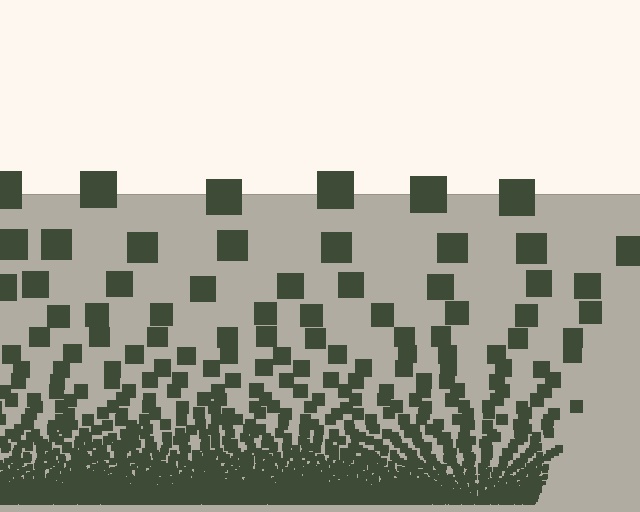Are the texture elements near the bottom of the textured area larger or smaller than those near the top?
Smaller. The gradient is inverted — elements near the bottom are smaller and denser.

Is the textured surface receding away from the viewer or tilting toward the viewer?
The surface appears to tilt toward the viewer. Texture elements get larger and sparser toward the top.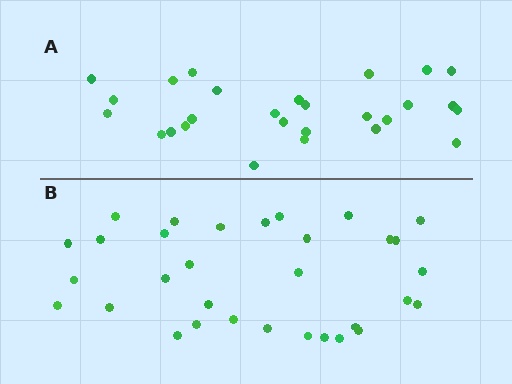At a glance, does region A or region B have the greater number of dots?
Region B (the bottom region) has more dots.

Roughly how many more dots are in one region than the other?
Region B has about 5 more dots than region A.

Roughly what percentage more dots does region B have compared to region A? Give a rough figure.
About 20% more.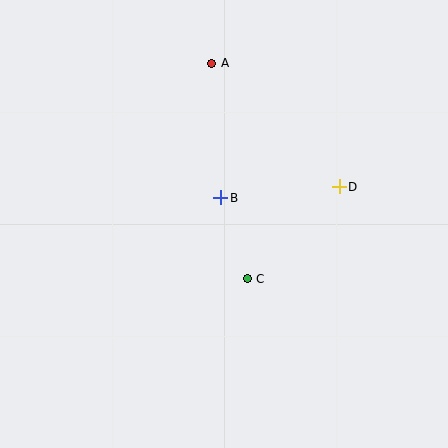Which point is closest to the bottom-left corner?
Point C is closest to the bottom-left corner.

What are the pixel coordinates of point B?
Point B is at (221, 198).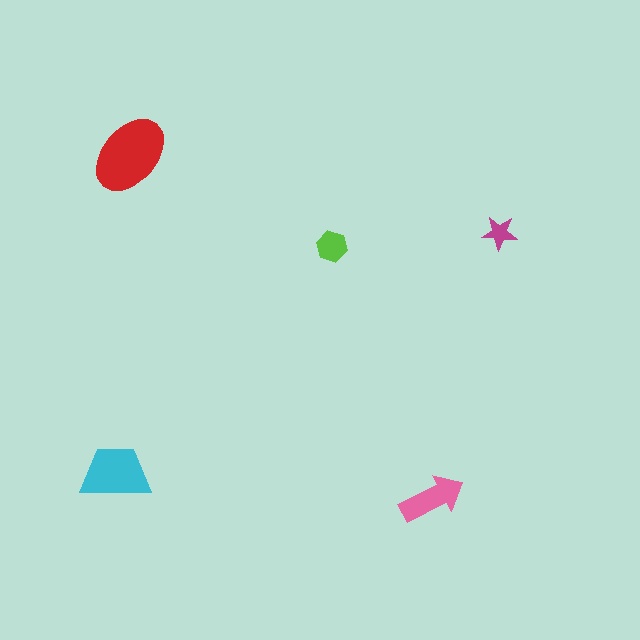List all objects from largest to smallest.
The red ellipse, the cyan trapezoid, the pink arrow, the lime hexagon, the magenta star.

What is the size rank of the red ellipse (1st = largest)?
1st.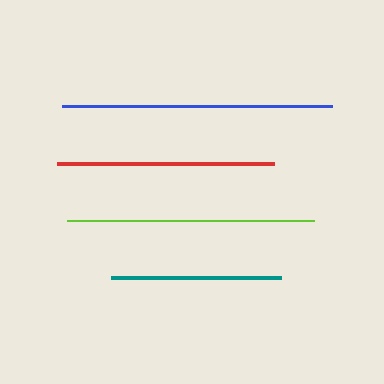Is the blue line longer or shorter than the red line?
The blue line is longer than the red line.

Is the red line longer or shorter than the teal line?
The red line is longer than the teal line.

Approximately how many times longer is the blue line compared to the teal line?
The blue line is approximately 1.6 times the length of the teal line.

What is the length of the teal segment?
The teal segment is approximately 169 pixels long.